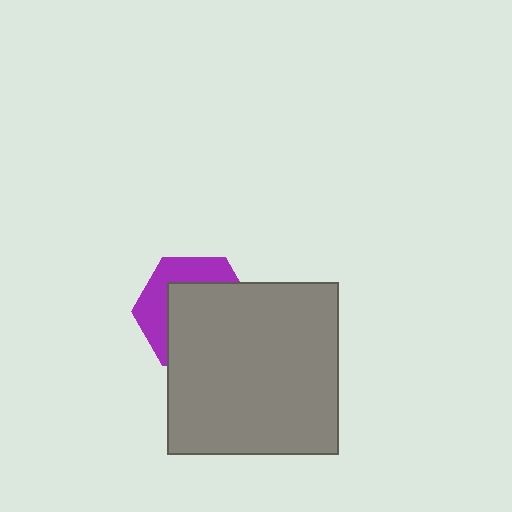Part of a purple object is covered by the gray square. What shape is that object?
It is a hexagon.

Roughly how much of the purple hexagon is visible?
A small part of it is visible (roughly 37%).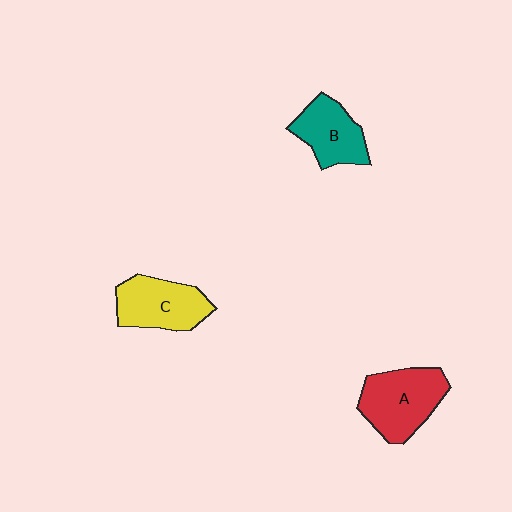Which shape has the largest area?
Shape A (red).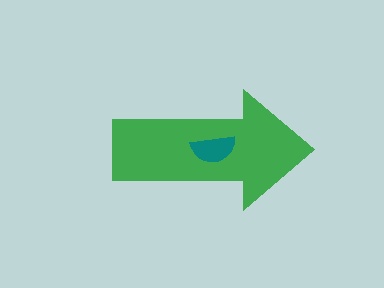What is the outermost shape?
The green arrow.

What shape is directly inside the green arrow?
The teal semicircle.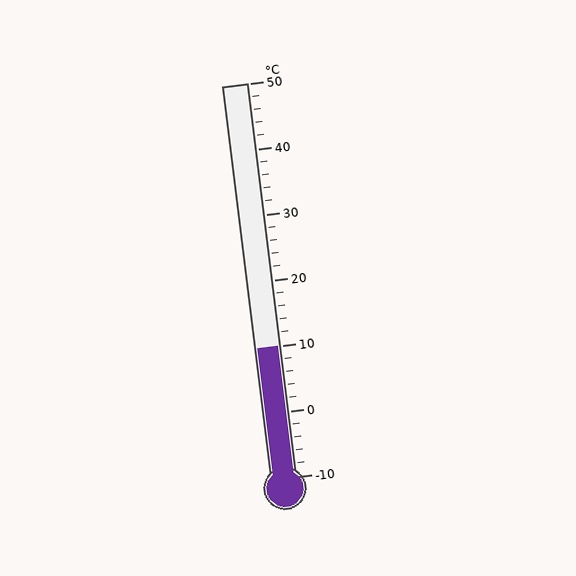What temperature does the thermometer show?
The thermometer shows approximately 10°C.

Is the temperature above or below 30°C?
The temperature is below 30°C.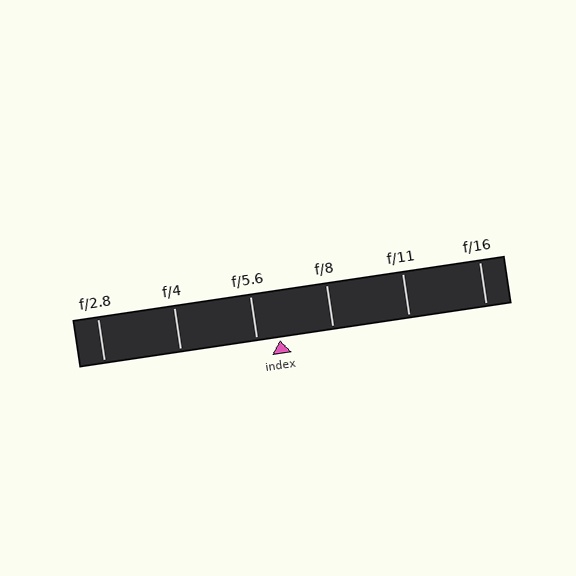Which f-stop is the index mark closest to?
The index mark is closest to f/5.6.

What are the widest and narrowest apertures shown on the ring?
The widest aperture shown is f/2.8 and the narrowest is f/16.